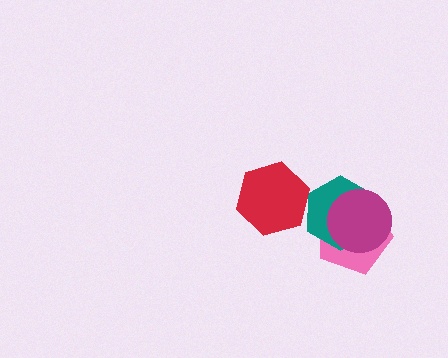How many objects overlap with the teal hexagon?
2 objects overlap with the teal hexagon.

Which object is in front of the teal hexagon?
The magenta circle is in front of the teal hexagon.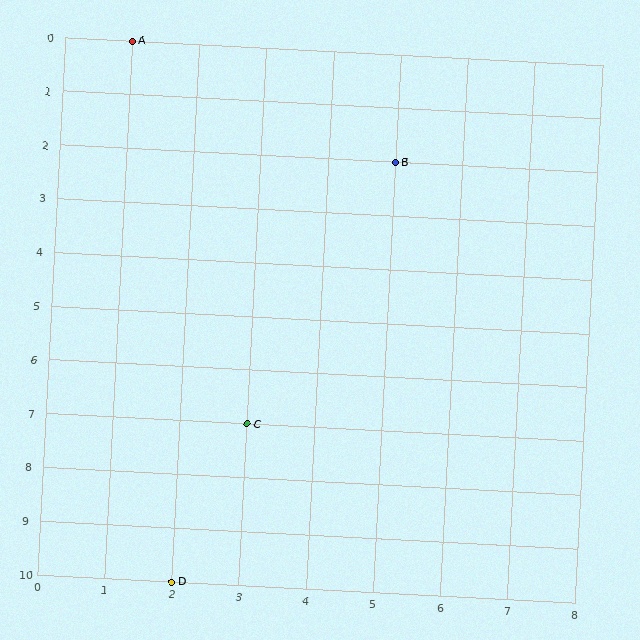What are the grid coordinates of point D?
Point D is at grid coordinates (2, 10).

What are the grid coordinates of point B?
Point B is at grid coordinates (5, 2).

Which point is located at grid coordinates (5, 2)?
Point B is at (5, 2).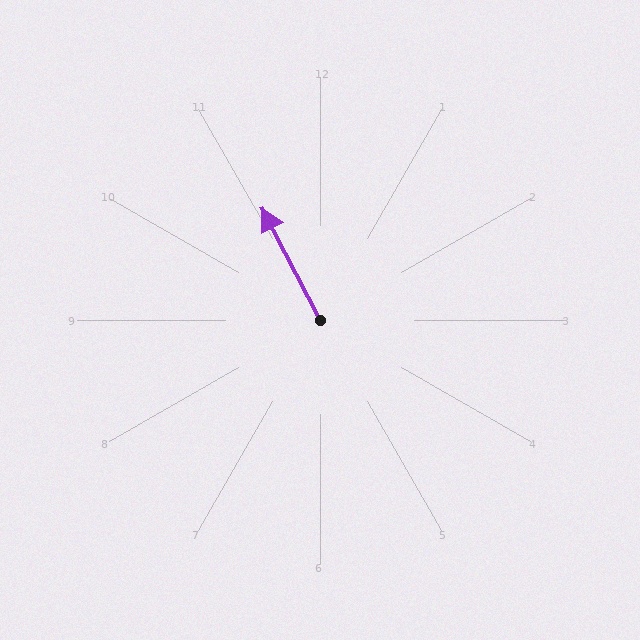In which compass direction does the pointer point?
Northwest.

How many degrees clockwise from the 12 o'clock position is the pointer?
Approximately 333 degrees.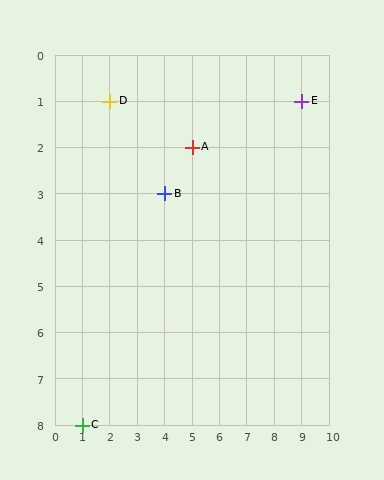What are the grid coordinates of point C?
Point C is at grid coordinates (1, 8).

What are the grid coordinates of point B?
Point B is at grid coordinates (4, 3).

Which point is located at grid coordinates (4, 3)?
Point B is at (4, 3).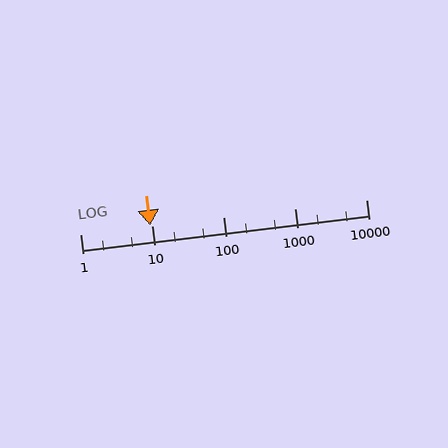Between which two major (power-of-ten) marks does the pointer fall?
The pointer is between 1 and 10.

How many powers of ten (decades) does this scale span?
The scale spans 4 decades, from 1 to 10000.